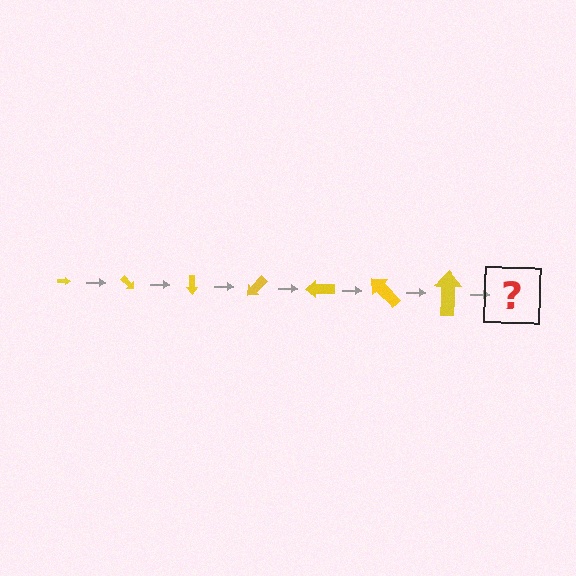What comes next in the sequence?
The next element should be an arrow, larger than the previous one and rotated 315 degrees from the start.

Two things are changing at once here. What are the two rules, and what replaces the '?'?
The two rules are that the arrow grows larger each step and it rotates 45 degrees each step. The '?' should be an arrow, larger than the previous one and rotated 315 degrees from the start.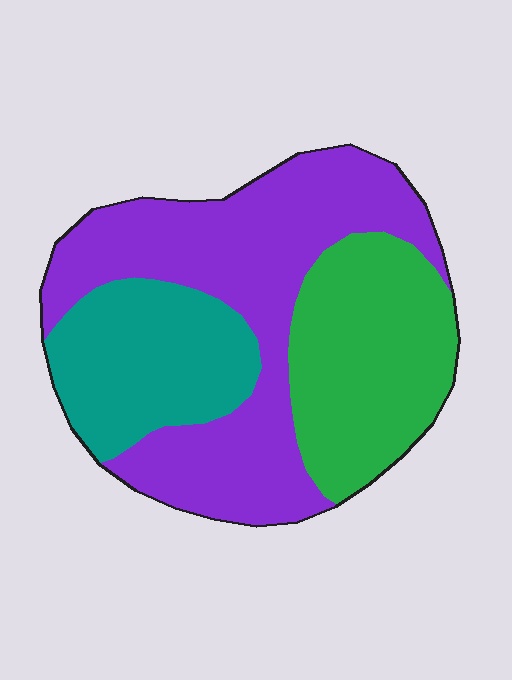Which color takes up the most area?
Purple, at roughly 50%.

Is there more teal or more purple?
Purple.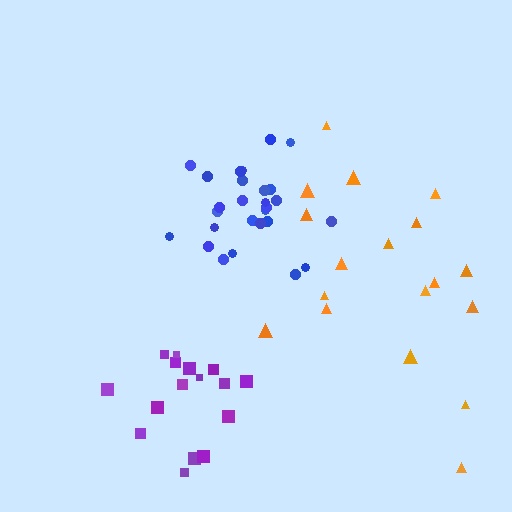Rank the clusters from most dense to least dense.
blue, purple, orange.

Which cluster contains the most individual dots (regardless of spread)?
Blue (27).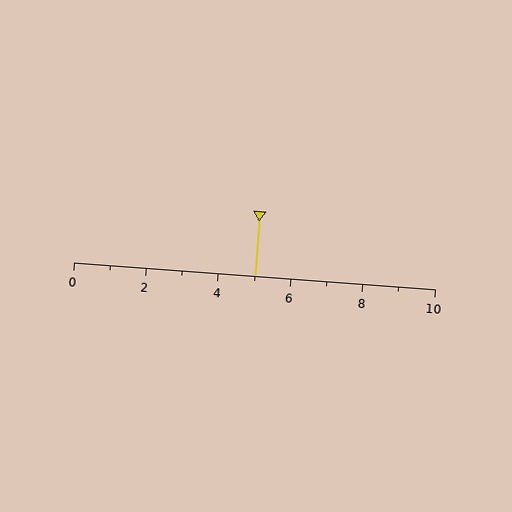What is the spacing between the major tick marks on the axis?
The major ticks are spaced 2 apart.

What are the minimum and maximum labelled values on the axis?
The axis runs from 0 to 10.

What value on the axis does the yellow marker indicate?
The marker indicates approximately 5.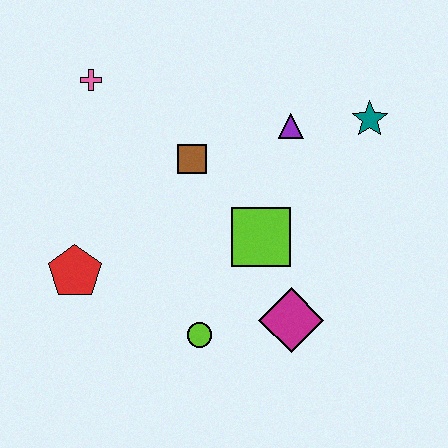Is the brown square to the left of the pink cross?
No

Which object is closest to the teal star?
The purple triangle is closest to the teal star.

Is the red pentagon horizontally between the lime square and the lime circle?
No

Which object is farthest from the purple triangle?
The red pentagon is farthest from the purple triangle.